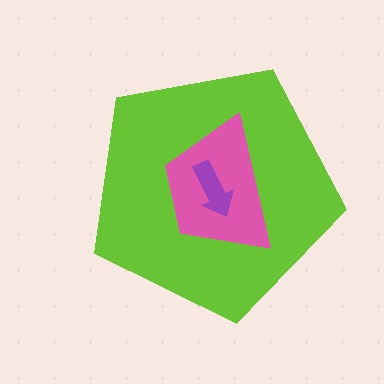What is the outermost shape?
The lime pentagon.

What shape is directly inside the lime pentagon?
The pink trapezoid.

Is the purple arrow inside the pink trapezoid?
Yes.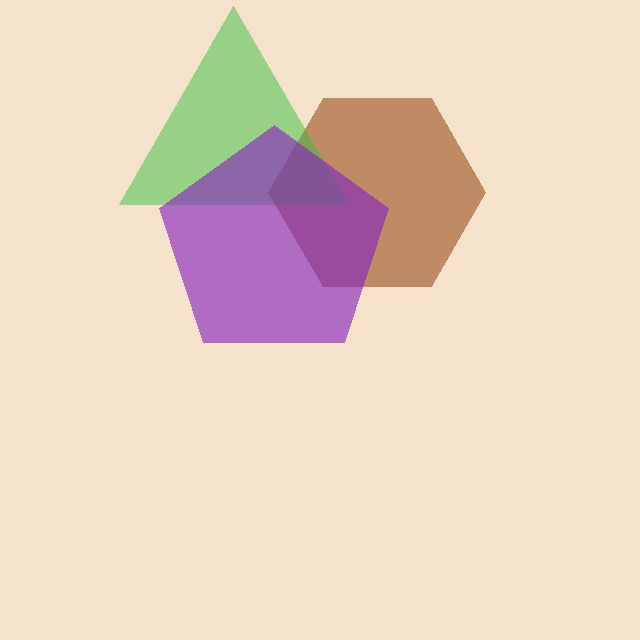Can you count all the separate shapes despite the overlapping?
Yes, there are 3 separate shapes.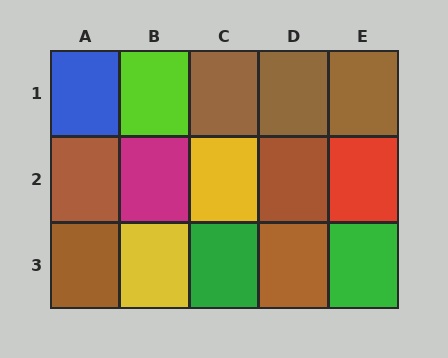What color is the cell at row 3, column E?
Green.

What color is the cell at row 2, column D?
Brown.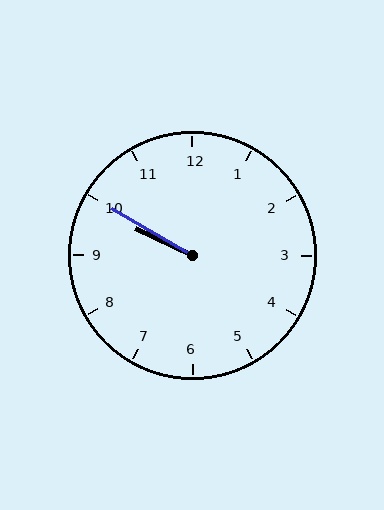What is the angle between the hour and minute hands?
Approximately 5 degrees.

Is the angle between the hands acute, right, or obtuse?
It is acute.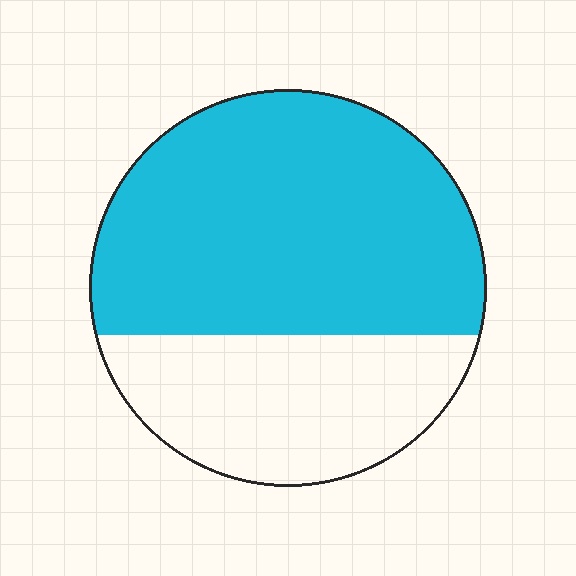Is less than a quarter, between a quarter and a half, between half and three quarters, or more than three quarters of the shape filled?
Between half and three quarters.